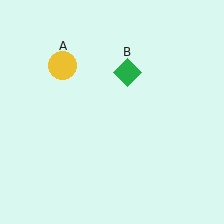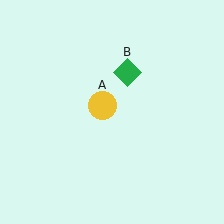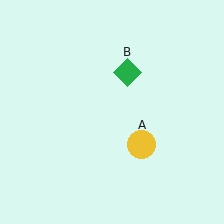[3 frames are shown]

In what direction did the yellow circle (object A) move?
The yellow circle (object A) moved down and to the right.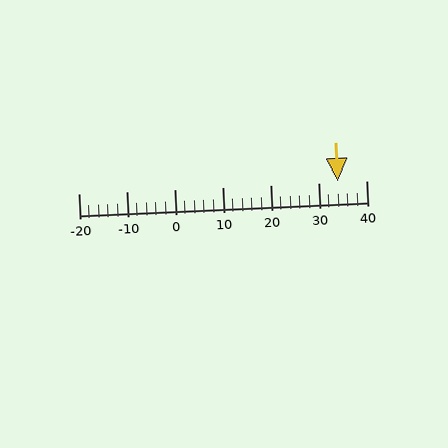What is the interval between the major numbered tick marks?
The major tick marks are spaced 10 units apart.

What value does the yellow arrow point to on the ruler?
The yellow arrow points to approximately 34.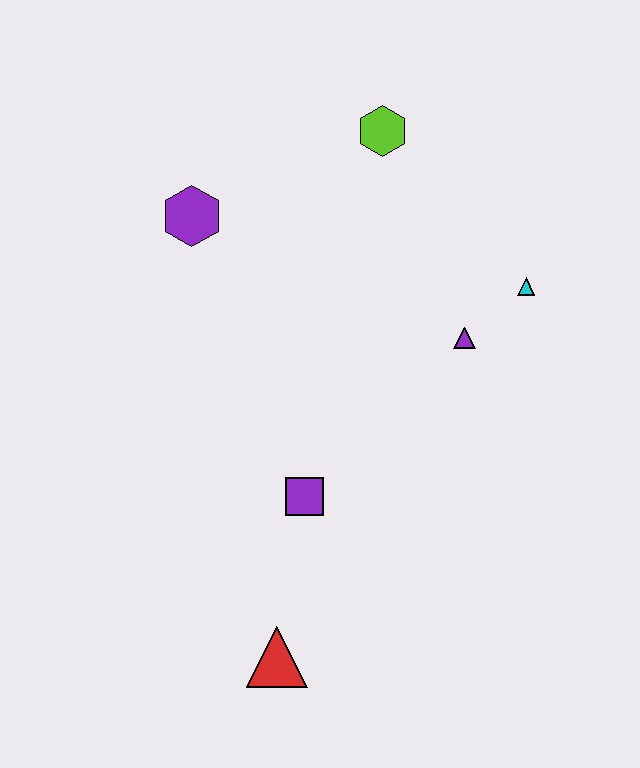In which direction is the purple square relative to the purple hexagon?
The purple square is below the purple hexagon.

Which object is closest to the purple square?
The red triangle is closest to the purple square.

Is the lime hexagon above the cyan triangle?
Yes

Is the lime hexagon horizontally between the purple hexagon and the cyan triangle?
Yes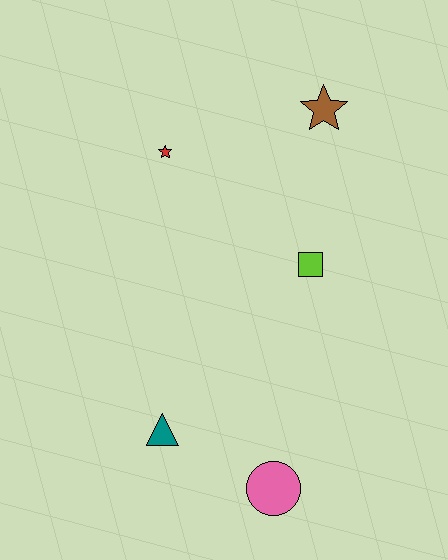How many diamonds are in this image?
There are no diamonds.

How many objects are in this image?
There are 5 objects.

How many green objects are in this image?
There are no green objects.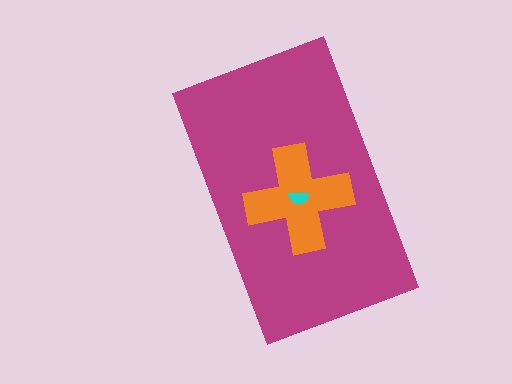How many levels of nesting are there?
3.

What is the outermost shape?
The magenta rectangle.